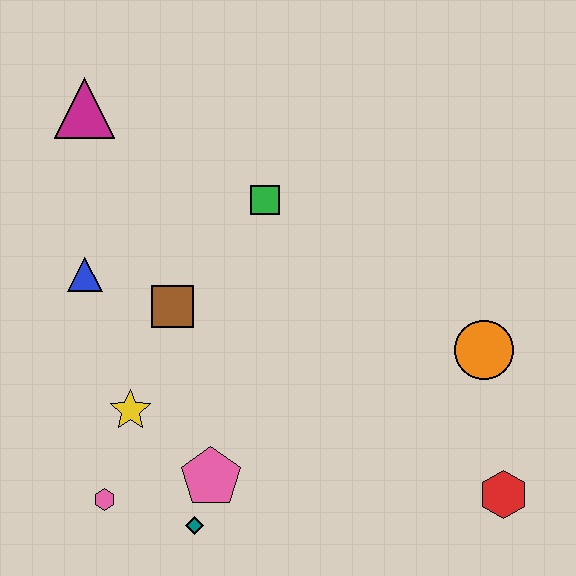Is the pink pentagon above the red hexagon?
Yes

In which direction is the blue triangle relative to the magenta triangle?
The blue triangle is below the magenta triangle.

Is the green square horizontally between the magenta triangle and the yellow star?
No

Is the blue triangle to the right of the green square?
No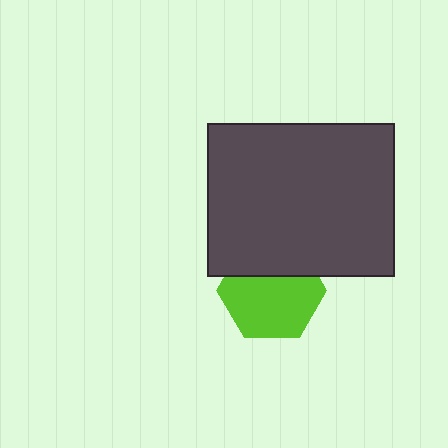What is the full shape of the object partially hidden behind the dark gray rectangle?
The partially hidden object is a lime hexagon.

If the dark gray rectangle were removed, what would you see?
You would see the complete lime hexagon.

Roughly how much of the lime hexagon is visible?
Most of it is visible (roughly 66%).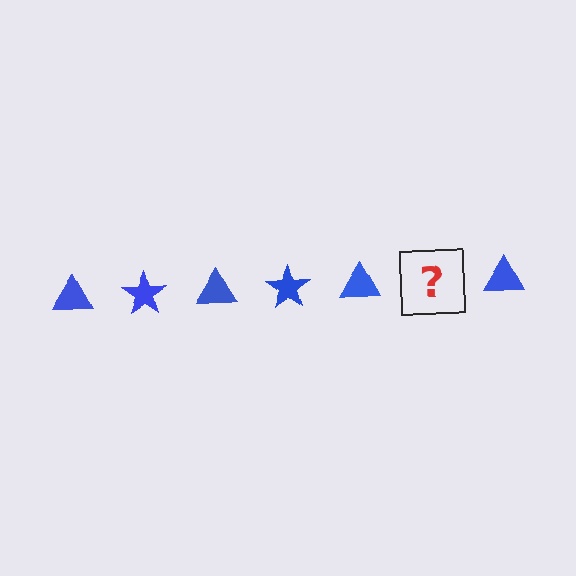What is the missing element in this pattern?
The missing element is a blue star.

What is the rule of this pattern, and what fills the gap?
The rule is that the pattern cycles through triangle, star shapes in blue. The gap should be filled with a blue star.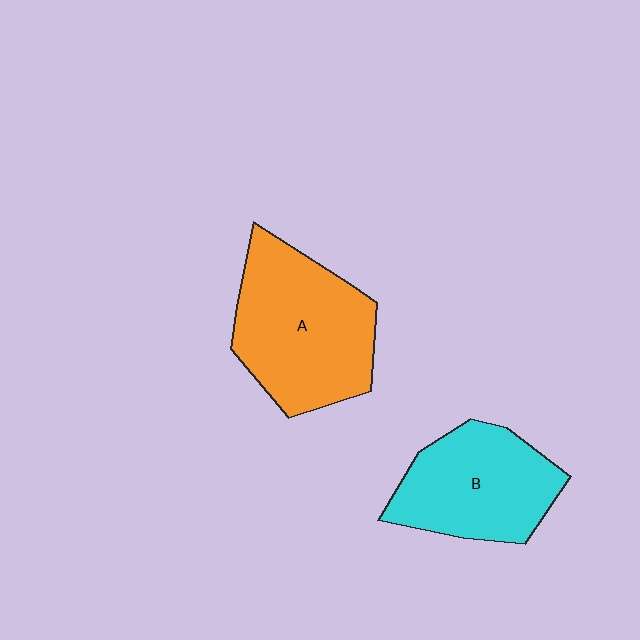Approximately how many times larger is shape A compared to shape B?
Approximately 1.2 times.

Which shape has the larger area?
Shape A (orange).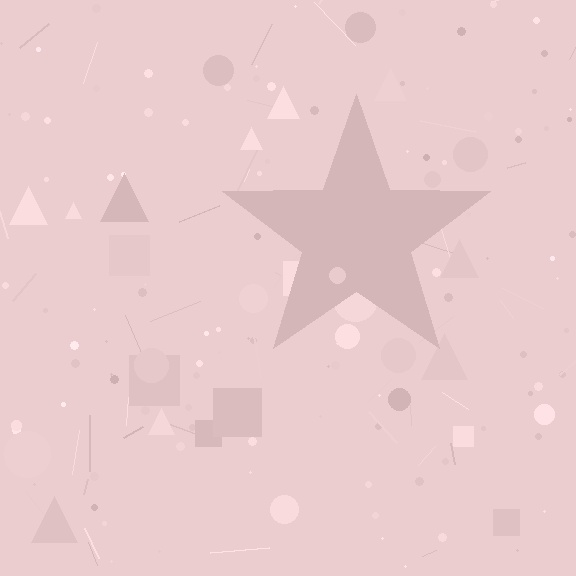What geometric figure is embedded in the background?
A star is embedded in the background.